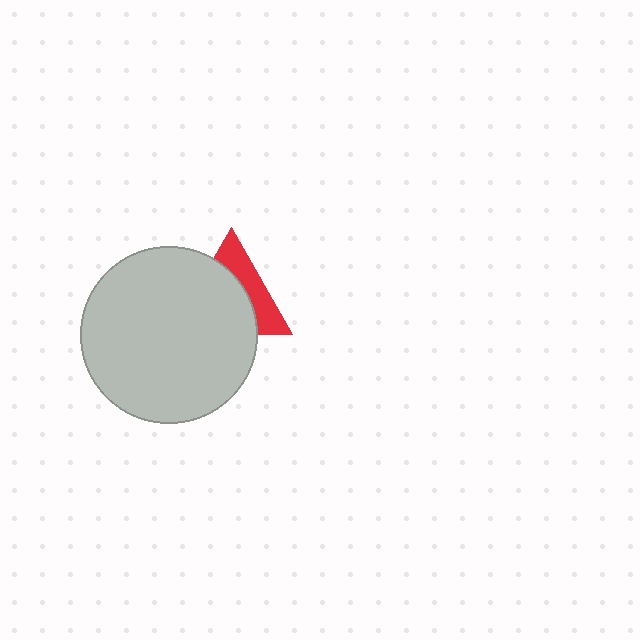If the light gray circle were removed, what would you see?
You would see the complete red triangle.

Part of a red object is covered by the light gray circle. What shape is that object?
It is a triangle.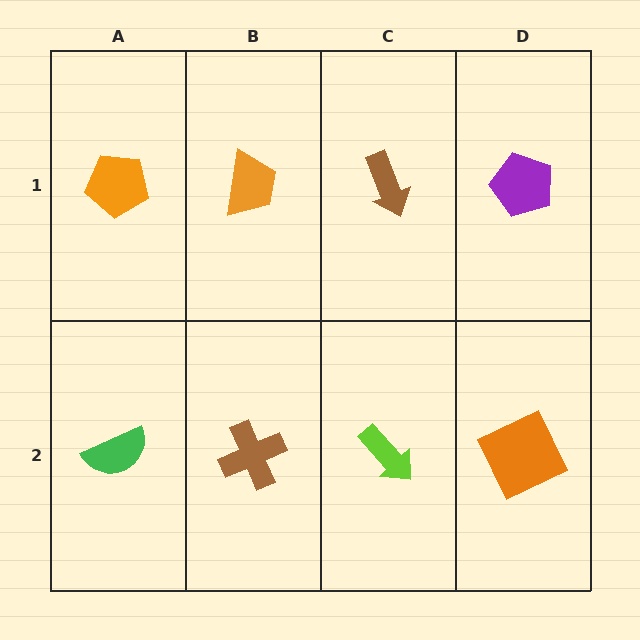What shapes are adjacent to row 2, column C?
A brown arrow (row 1, column C), a brown cross (row 2, column B), an orange square (row 2, column D).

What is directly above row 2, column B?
An orange trapezoid.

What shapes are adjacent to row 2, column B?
An orange trapezoid (row 1, column B), a green semicircle (row 2, column A), a lime arrow (row 2, column C).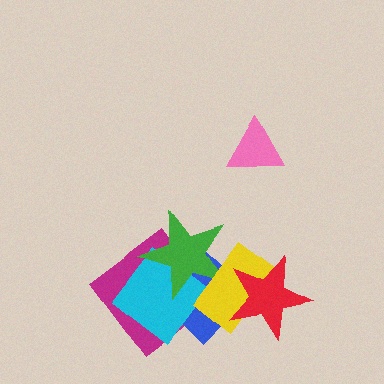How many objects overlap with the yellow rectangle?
4 objects overlap with the yellow rectangle.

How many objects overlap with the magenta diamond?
3 objects overlap with the magenta diamond.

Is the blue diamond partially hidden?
Yes, it is partially covered by another shape.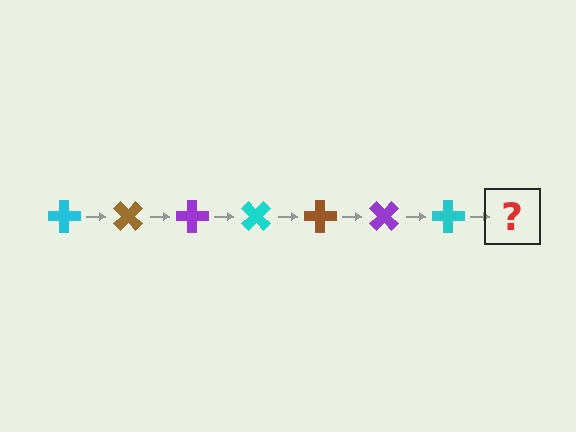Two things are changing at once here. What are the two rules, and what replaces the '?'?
The two rules are that it rotates 45 degrees each step and the color cycles through cyan, brown, and purple. The '?' should be a brown cross, rotated 315 degrees from the start.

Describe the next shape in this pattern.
It should be a brown cross, rotated 315 degrees from the start.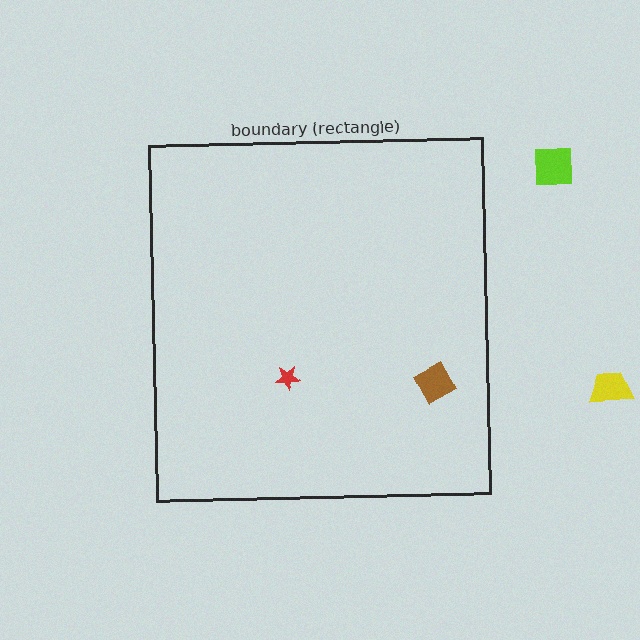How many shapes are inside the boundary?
2 inside, 2 outside.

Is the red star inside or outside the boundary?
Inside.